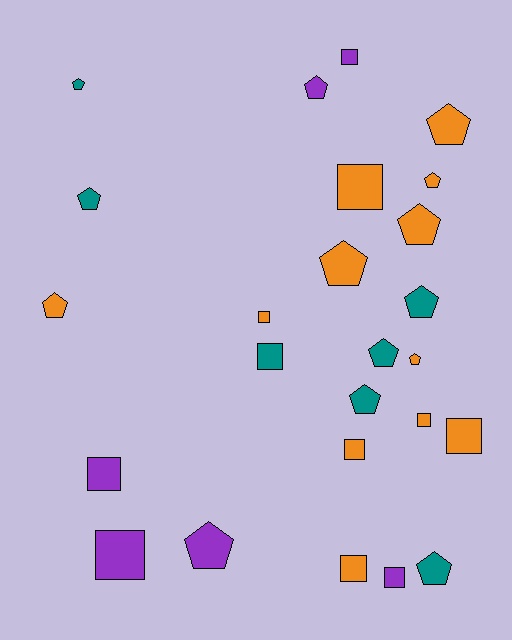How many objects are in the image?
There are 25 objects.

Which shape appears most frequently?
Pentagon, with 14 objects.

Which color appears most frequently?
Orange, with 12 objects.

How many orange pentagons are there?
There are 6 orange pentagons.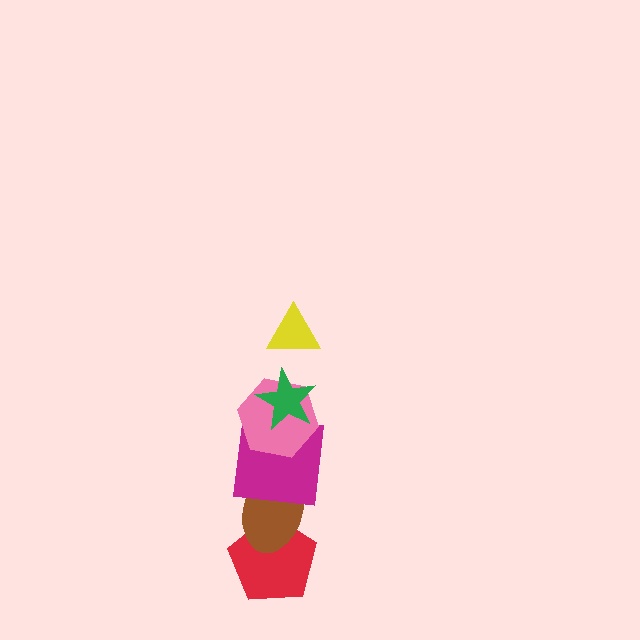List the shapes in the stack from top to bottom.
From top to bottom: the yellow triangle, the green star, the pink hexagon, the magenta square, the brown ellipse, the red pentagon.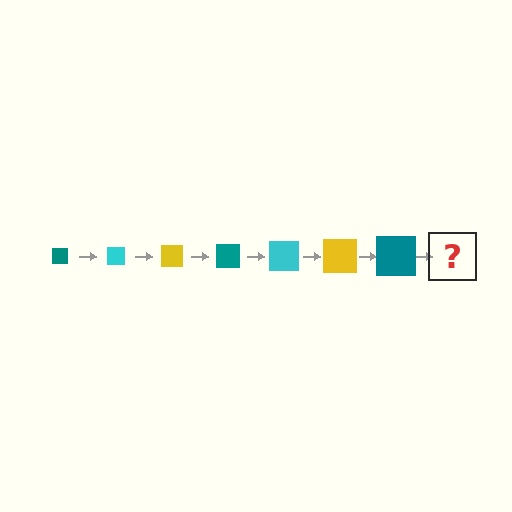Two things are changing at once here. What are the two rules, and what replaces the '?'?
The two rules are that the square grows larger each step and the color cycles through teal, cyan, and yellow. The '?' should be a cyan square, larger than the previous one.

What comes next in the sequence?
The next element should be a cyan square, larger than the previous one.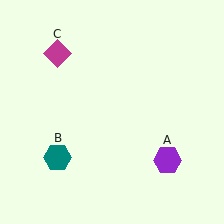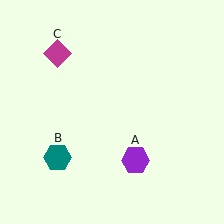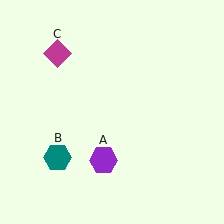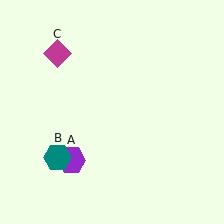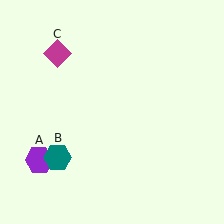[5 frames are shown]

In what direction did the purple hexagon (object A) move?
The purple hexagon (object A) moved left.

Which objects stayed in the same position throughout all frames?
Teal hexagon (object B) and magenta diamond (object C) remained stationary.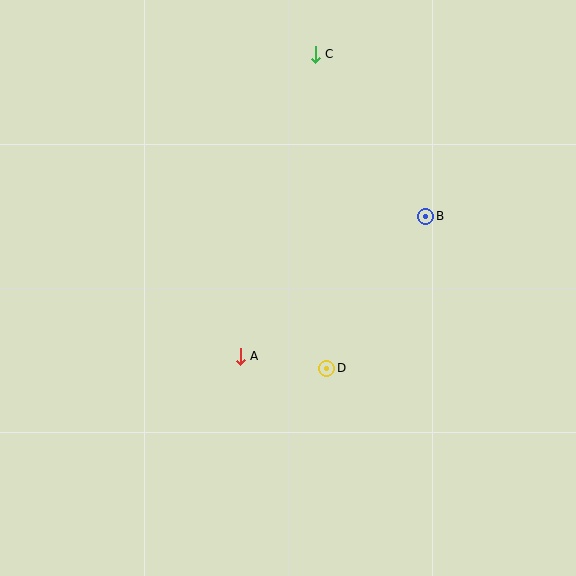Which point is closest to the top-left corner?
Point C is closest to the top-left corner.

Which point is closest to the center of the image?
Point A at (240, 356) is closest to the center.